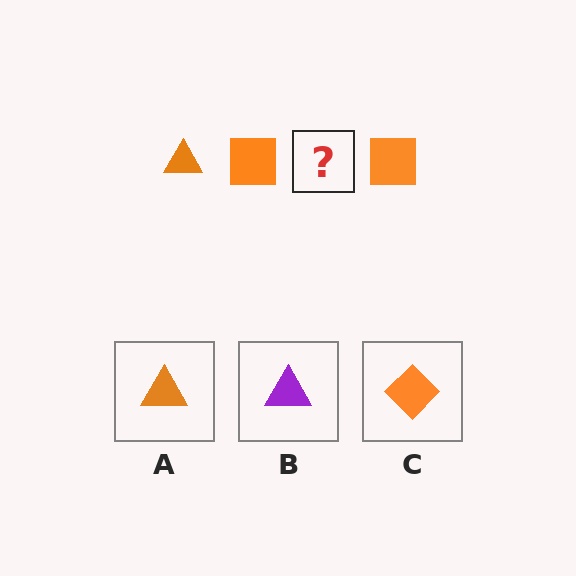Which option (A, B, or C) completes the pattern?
A.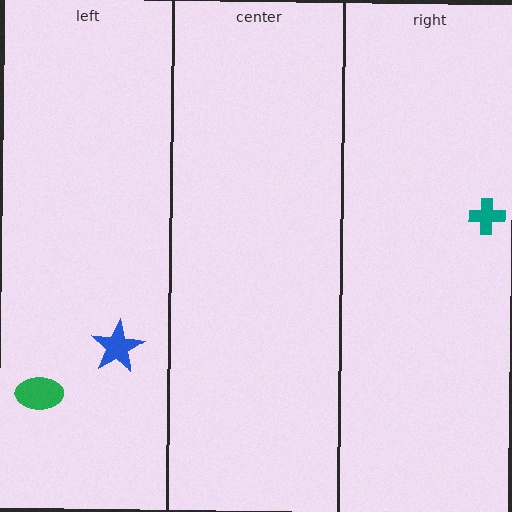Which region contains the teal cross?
The right region.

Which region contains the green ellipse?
The left region.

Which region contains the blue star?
The left region.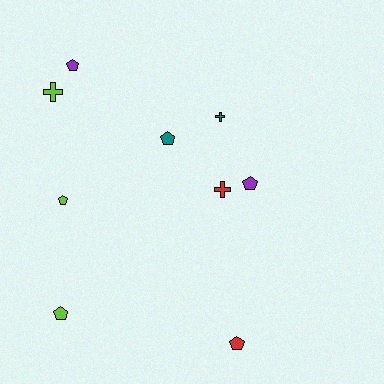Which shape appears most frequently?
Pentagon, with 6 objects.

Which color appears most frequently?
Lime, with 3 objects.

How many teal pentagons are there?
There is 1 teal pentagon.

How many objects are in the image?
There are 9 objects.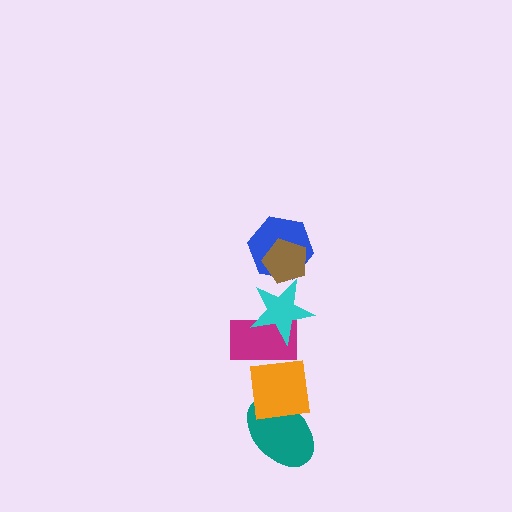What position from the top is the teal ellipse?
The teal ellipse is 6th from the top.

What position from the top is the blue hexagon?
The blue hexagon is 2nd from the top.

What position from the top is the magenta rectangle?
The magenta rectangle is 4th from the top.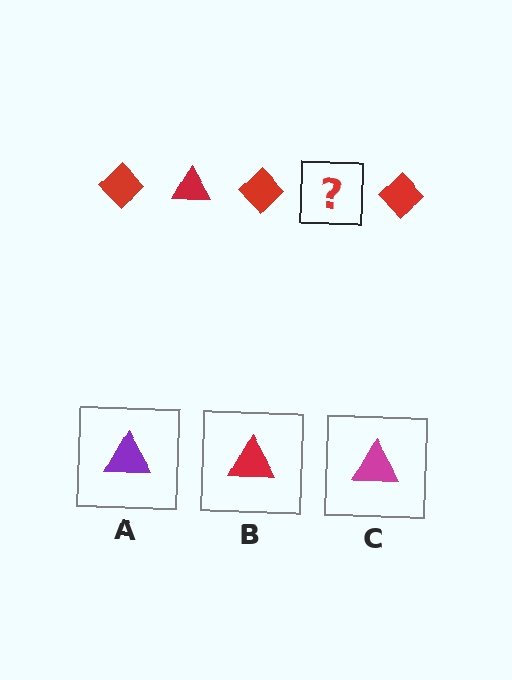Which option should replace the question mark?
Option B.